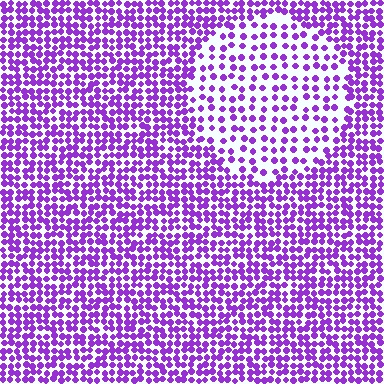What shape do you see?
I see a circle.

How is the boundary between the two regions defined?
The boundary is defined by a change in element density (approximately 2.0x ratio). All elements are the same color, size, and shape.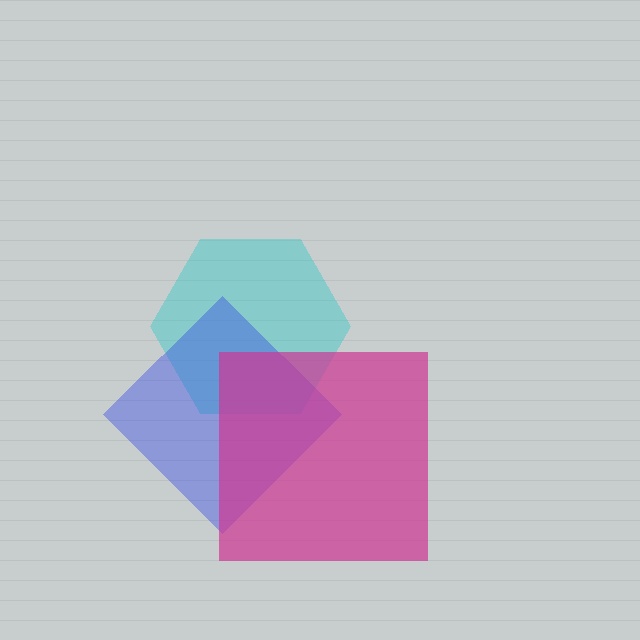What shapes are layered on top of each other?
The layered shapes are: a cyan hexagon, a blue diamond, a magenta square.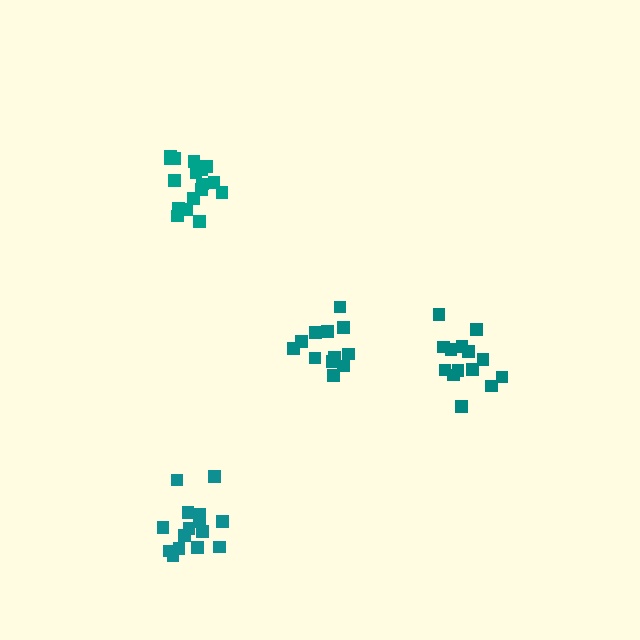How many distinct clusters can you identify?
There are 4 distinct clusters.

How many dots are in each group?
Group 1: 12 dots, Group 2: 17 dots, Group 3: 15 dots, Group 4: 14 dots (58 total).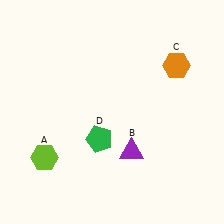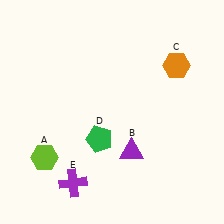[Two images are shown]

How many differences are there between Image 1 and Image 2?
There is 1 difference between the two images.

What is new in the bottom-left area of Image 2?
A purple cross (E) was added in the bottom-left area of Image 2.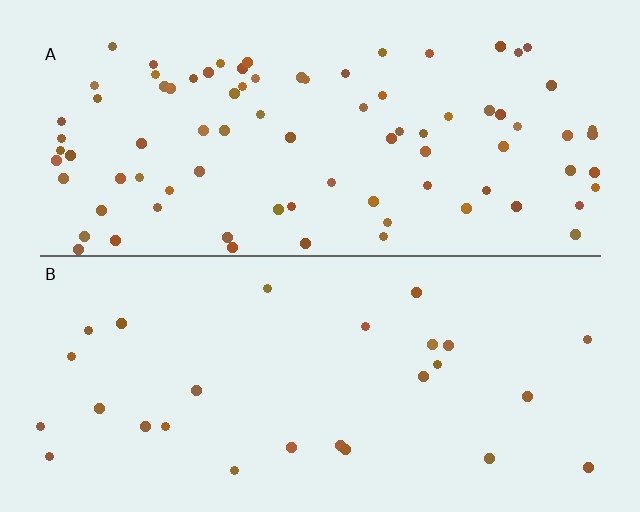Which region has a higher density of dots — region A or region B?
A (the top).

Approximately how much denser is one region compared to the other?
Approximately 3.2× — region A over region B.